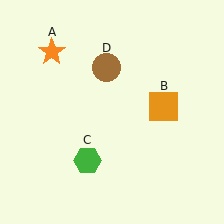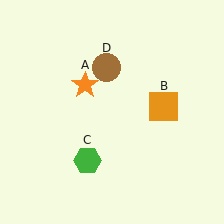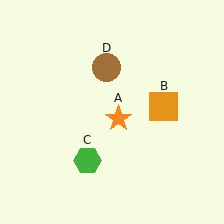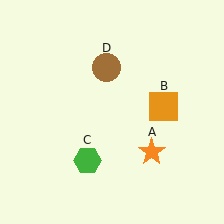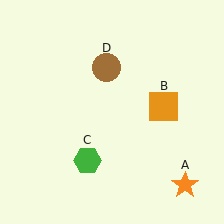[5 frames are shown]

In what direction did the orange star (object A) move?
The orange star (object A) moved down and to the right.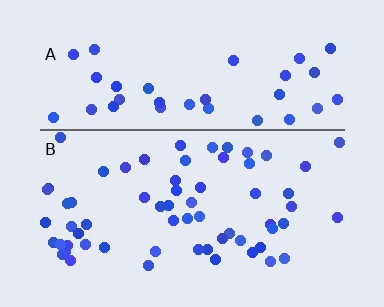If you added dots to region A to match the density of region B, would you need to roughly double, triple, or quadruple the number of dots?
Approximately double.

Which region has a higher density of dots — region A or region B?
B (the bottom).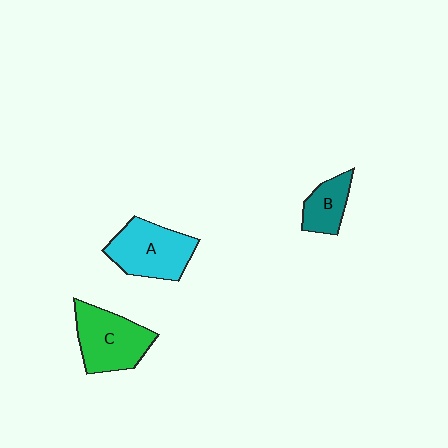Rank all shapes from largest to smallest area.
From largest to smallest: A (cyan), C (green), B (teal).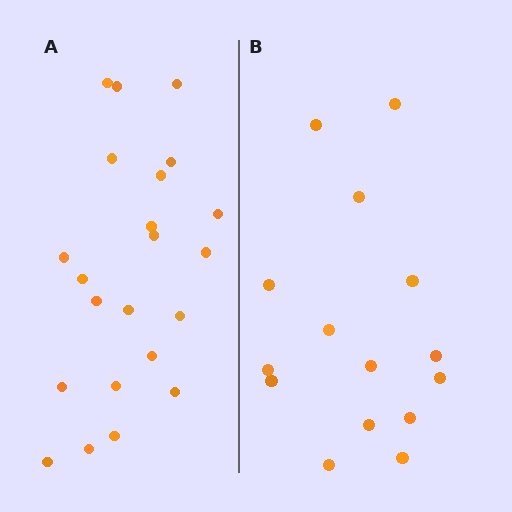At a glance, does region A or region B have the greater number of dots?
Region A (the left region) has more dots.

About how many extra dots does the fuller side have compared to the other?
Region A has roughly 8 or so more dots than region B.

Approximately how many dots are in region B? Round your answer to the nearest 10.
About 20 dots. (The exact count is 15, which rounds to 20.)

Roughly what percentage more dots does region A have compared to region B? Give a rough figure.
About 45% more.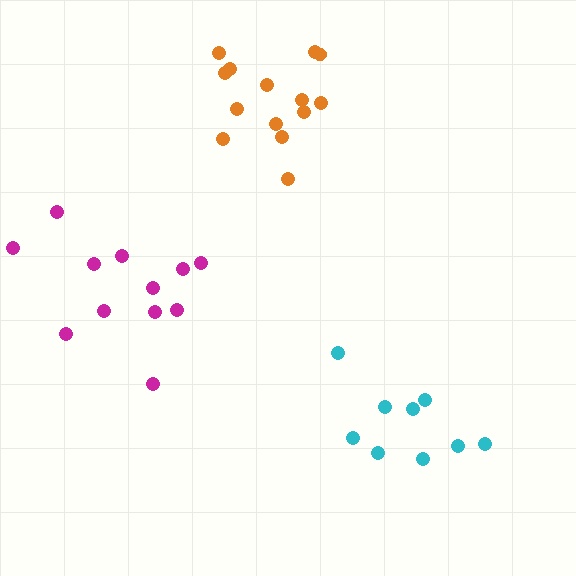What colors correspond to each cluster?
The clusters are colored: cyan, magenta, orange.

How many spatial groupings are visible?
There are 3 spatial groupings.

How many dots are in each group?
Group 1: 9 dots, Group 2: 12 dots, Group 3: 14 dots (35 total).